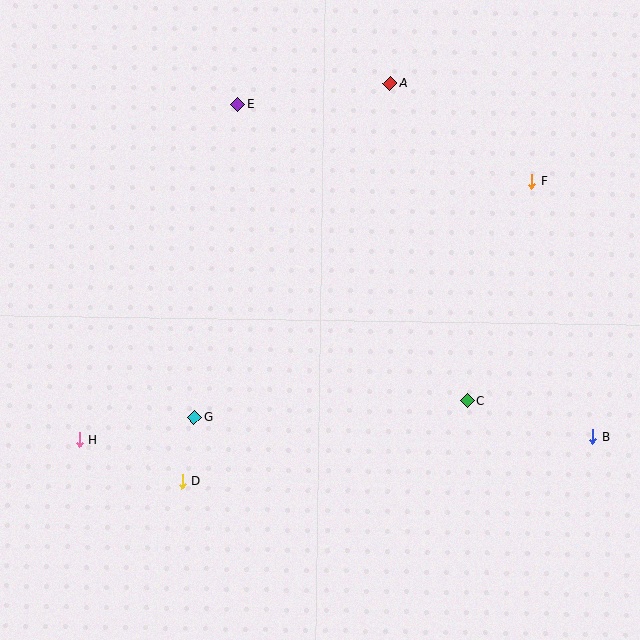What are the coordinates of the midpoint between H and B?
The midpoint between H and B is at (336, 438).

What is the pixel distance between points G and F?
The distance between G and F is 412 pixels.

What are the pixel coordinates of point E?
Point E is at (238, 104).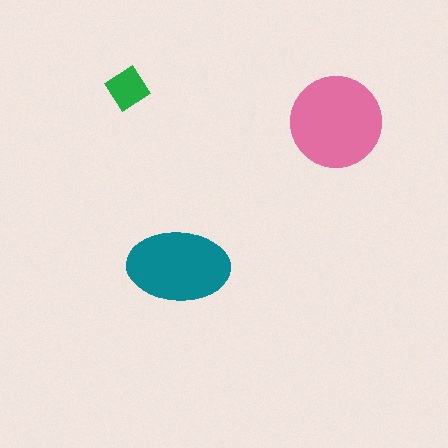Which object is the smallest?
The green diamond.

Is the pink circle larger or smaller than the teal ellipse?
Larger.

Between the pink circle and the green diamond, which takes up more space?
The pink circle.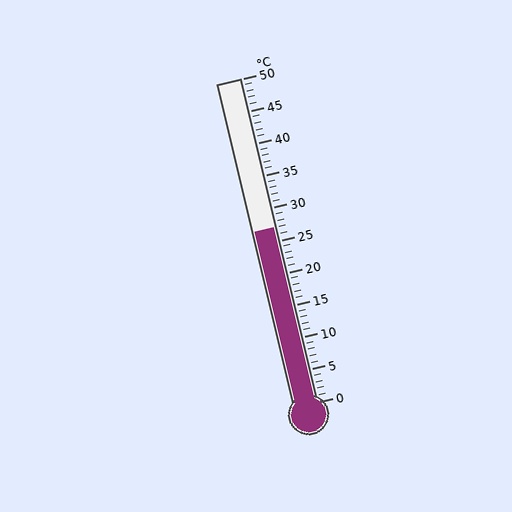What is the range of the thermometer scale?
The thermometer scale ranges from 0°C to 50°C.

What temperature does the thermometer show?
The thermometer shows approximately 27°C.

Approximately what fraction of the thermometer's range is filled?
The thermometer is filled to approximately 55% of its range.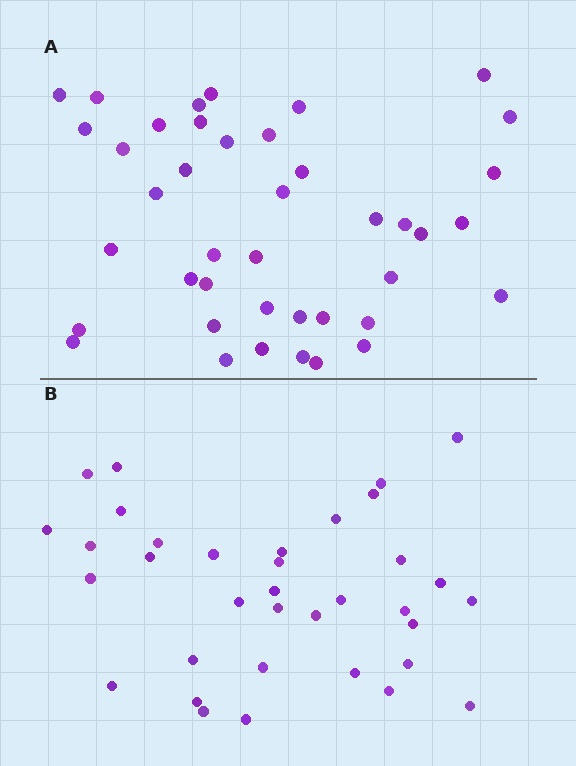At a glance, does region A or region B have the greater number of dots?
Region A (the top region) has more dots.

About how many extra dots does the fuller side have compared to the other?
Region A has about 6 more dots than region B.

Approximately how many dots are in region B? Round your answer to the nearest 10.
About 40 dots. (The exact count is 35, which rounds to 40.)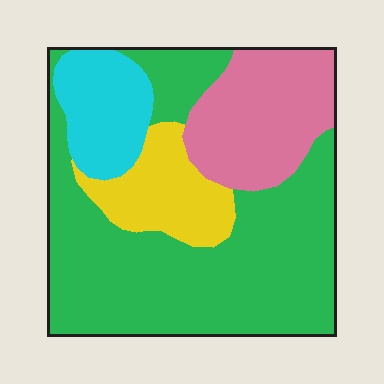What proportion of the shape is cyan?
Cyan takes up less than a sixth of the shape.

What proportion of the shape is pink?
Pink covers around 20% of the shape.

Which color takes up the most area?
Green, at roughly 55%.